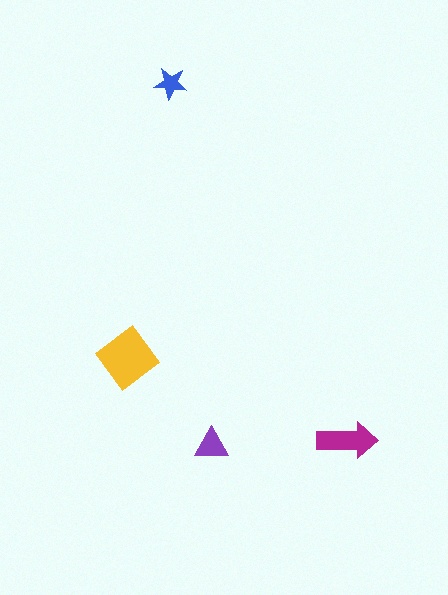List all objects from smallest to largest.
The blue star, the purple triangle, the magenta arrow, the yellow diamond.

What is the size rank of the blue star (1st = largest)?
4th.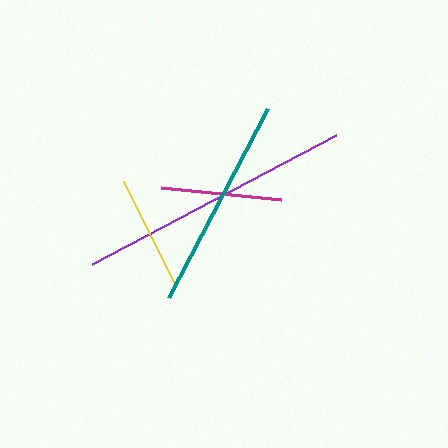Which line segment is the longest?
The purple line is the longest at approximately 276 pixels.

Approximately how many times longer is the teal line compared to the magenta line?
The teal line is approximately 1.8 times the length of the magenta line.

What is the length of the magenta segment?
The magenta segment is approximately 121 pixels long.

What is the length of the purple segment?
The purple segment is approximately 276 pixels long.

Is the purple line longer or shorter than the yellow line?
The purple line is longer than the yellow line.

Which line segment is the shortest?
The yellow line is the shortest at approximately 114 pixels.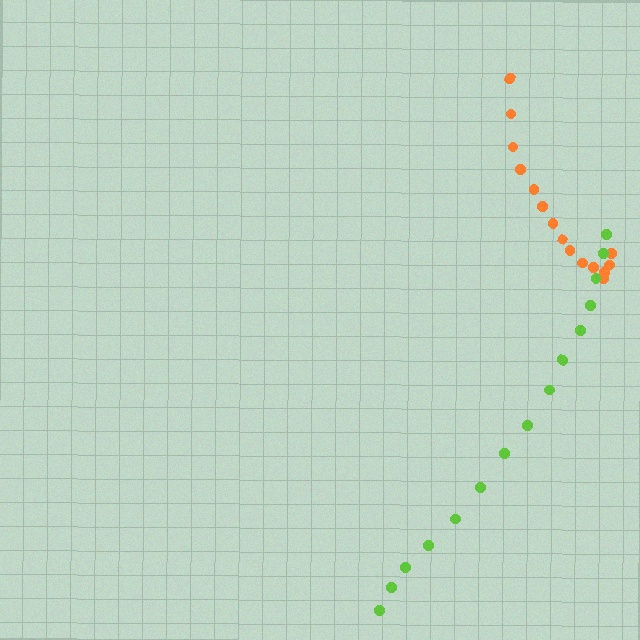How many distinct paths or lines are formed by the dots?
There are 2 distinct paths.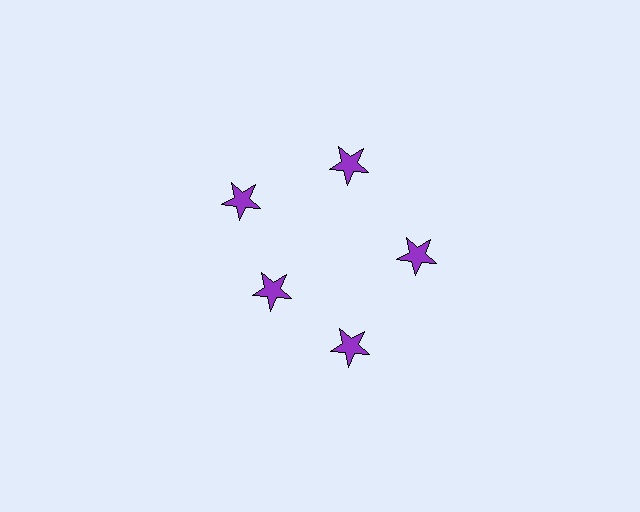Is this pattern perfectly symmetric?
No. The 5 purple stars are arranged in a ring, but one element near the 8 o'clock position is pulled inward toward the center, breaking the 5-fold rotational symmetry.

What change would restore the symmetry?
The symmetry would be restored by moving it outward, back onto the ring so that all 5 stars sit at equal angles and equal distance from the center.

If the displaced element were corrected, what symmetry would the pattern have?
It would have 5-fold rotational symmetry — the pattern would map onto itself every 72 degrees.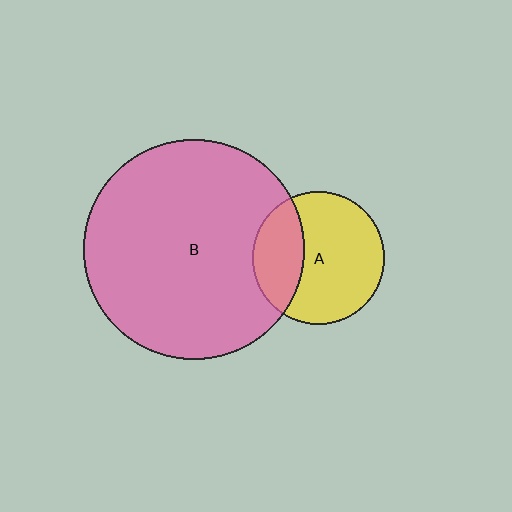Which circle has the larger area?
Circle B (pink).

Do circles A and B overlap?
Yes.